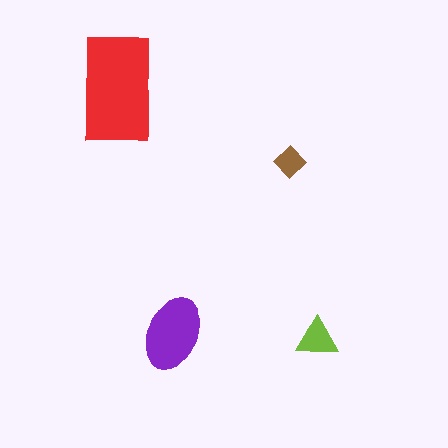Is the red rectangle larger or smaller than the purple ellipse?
Larger.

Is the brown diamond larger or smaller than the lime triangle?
Smaller.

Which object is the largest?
The red rectangle.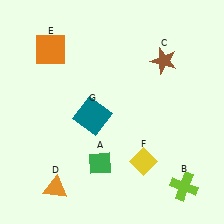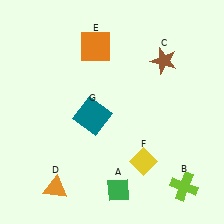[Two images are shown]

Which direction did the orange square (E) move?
The orange square (E) moved right.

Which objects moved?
The objects that moved are: the green diamond (A), the orange square (E).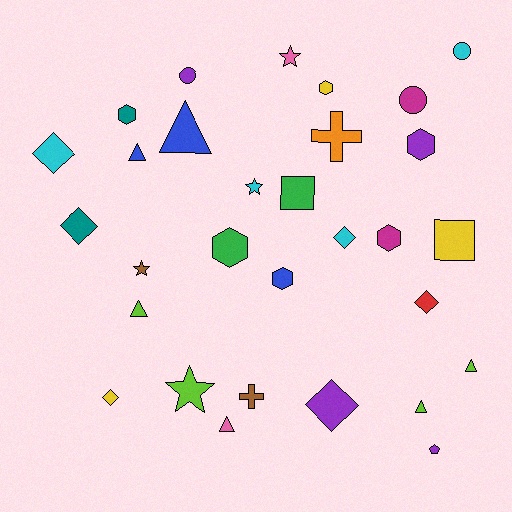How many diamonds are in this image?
There are 6 diamonds.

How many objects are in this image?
There are 30 objects.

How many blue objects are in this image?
There are 3 blue objects.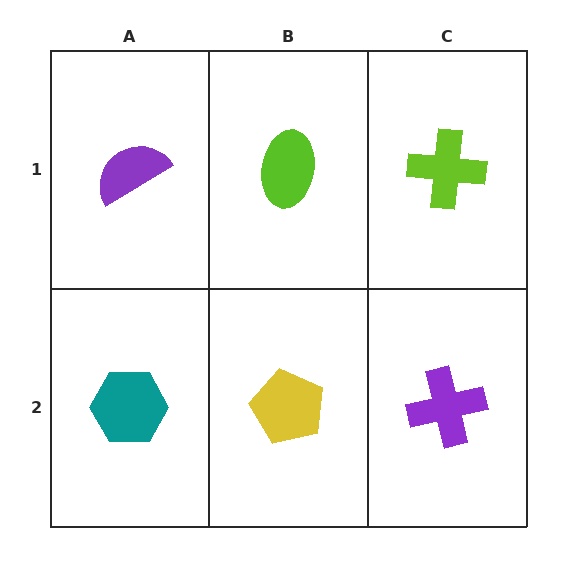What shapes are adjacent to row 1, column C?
A purple cross (row 2, column C), a lime ellipse (row 1, column B).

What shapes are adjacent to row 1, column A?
A teal hexagon (row 2, column A), a lime ellipse (row 1, column B).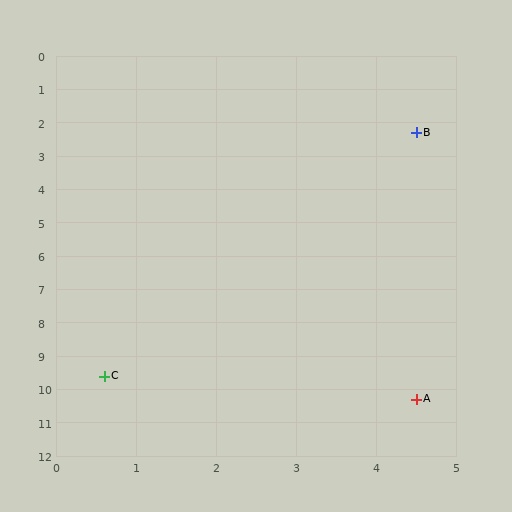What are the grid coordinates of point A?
Point A is at approximately (4.5, 10.3).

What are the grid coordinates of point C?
Point C is at approximately (0.6, 9.6).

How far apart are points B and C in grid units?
Points B and C are about 8.3 grid units apart.